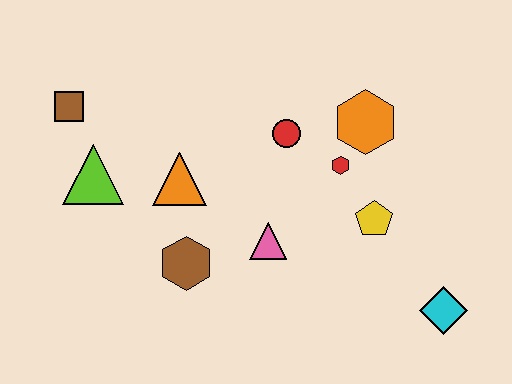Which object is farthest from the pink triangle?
The brown square is farthest from the pink triangle.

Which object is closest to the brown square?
The lime triangle is closest to the brown square.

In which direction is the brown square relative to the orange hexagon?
The brown square is to the left of the orange hexagon.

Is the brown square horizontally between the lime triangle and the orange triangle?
No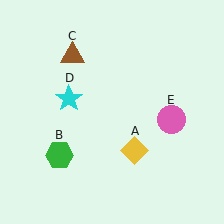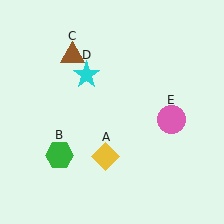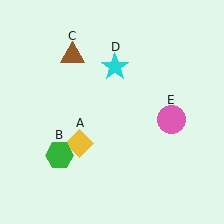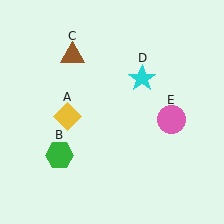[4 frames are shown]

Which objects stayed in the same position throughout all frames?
Green hexagon (object B) and brown triangle (object C) and pink circle (object E) remained stationary.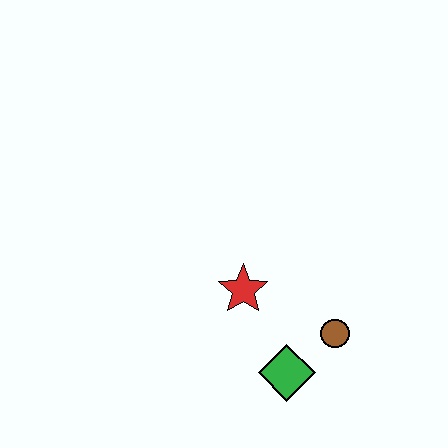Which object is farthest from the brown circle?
The red star is farthest from the brown circle.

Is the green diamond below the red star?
Yes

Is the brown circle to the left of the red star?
No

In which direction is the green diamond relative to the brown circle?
The green diamond is to the left of the brown circle.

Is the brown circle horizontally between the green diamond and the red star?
No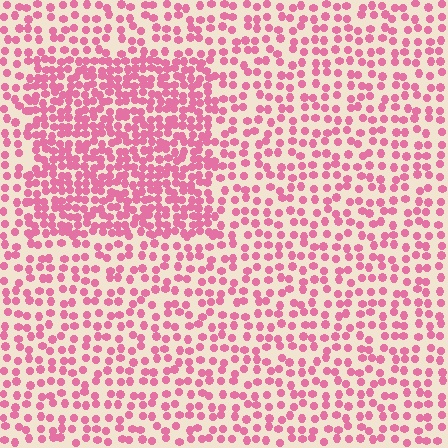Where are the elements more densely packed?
The elements are more densely packed inside the rectangle boundary.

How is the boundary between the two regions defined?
The boundary is defined by a change in element density (approximately 2.0x ratio). All elements are the same color, size, and shape.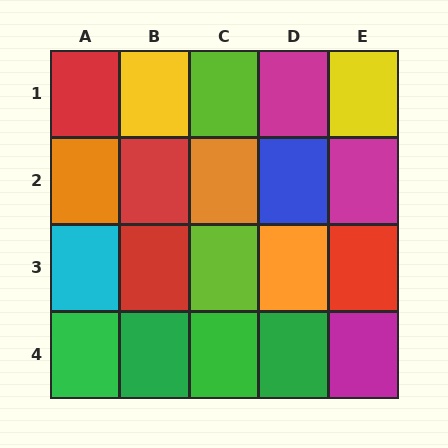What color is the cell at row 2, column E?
Magenta.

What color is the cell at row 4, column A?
Green.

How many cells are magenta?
3 cells are magenta.